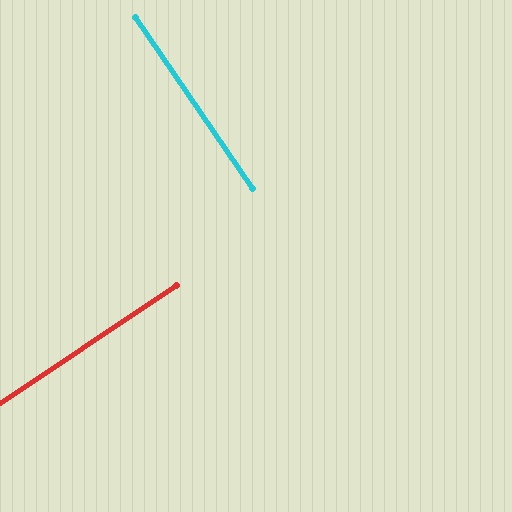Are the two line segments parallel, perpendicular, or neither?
Perpendicular — they meet at approximately 89°.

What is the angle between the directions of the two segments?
Approximately 89 degrees.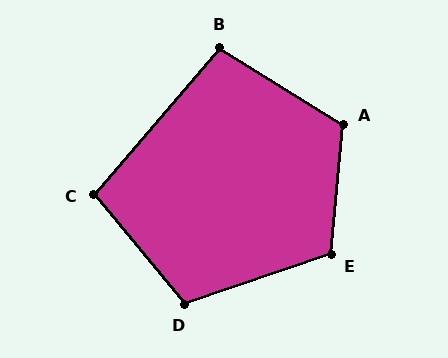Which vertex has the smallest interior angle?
B, at approximately 99 degrees.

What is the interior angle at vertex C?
Approximately 100 degrees (obtuse).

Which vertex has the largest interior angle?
A, at approximately 117 degrees.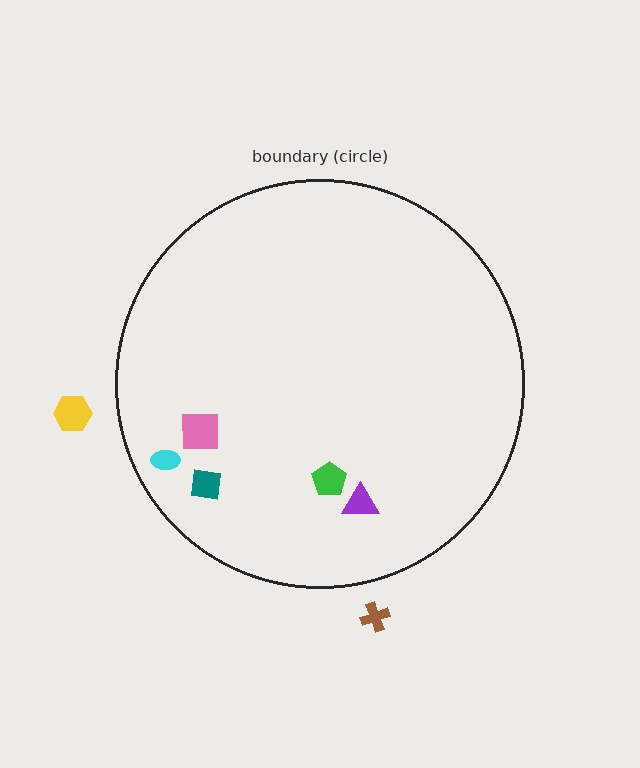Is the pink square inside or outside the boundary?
Inside.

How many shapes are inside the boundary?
5 inside, 2 outside.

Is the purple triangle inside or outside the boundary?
Inside.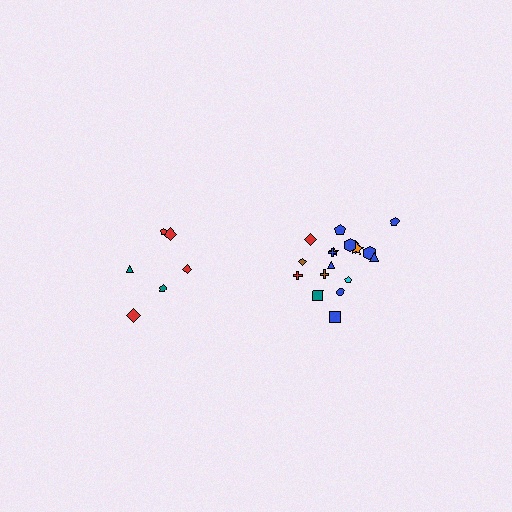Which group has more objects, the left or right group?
The right group.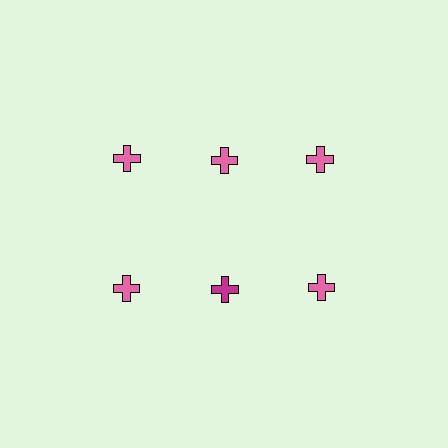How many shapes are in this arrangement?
There are 6 shapes arranged in a grid pattern.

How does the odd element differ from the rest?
It has a different color: magenta instead of pink.